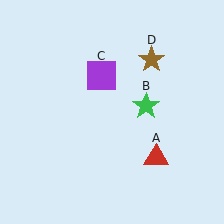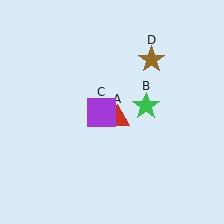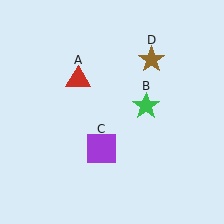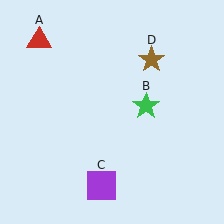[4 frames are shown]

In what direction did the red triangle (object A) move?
The red triangle (object A) moved up and to the left.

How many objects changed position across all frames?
2 objects changed position: red triangle (object A), purple square (object C).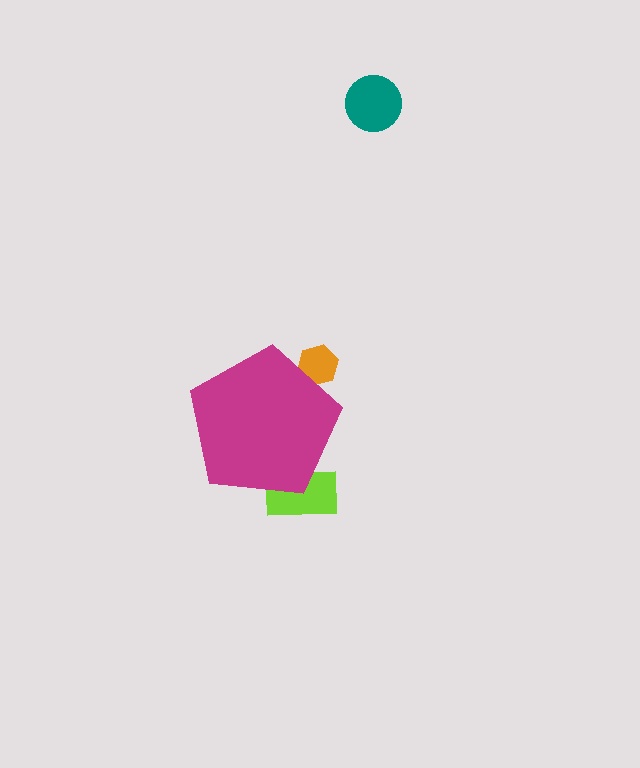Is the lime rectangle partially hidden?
Yes, the lime rectangle is partially hidden behind the magenta pentagon.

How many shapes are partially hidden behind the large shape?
2 shapes are partially hidden.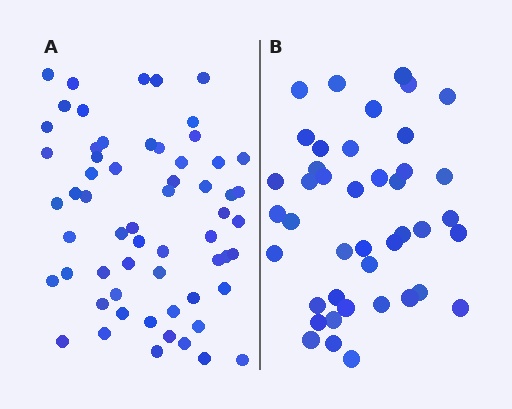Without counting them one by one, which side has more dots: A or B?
Region A (the left region) has more dots.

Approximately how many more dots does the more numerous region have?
Region A has approximately 20 more dots than region B.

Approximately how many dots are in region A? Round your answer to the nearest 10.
About 60 dots.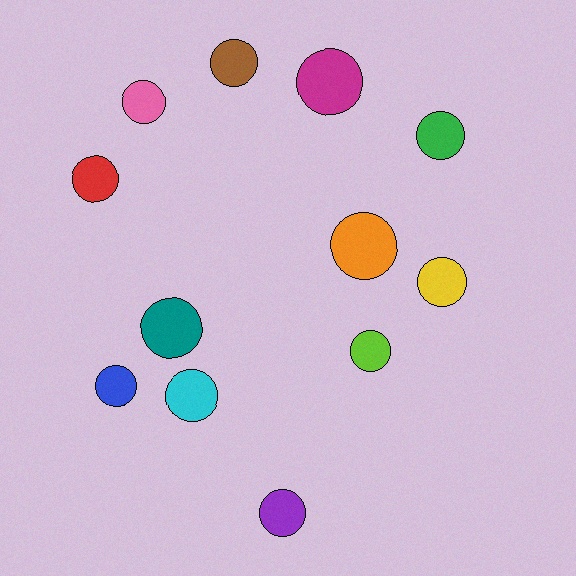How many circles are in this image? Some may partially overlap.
There are 12 circles.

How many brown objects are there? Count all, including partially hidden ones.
There is 1 brown object.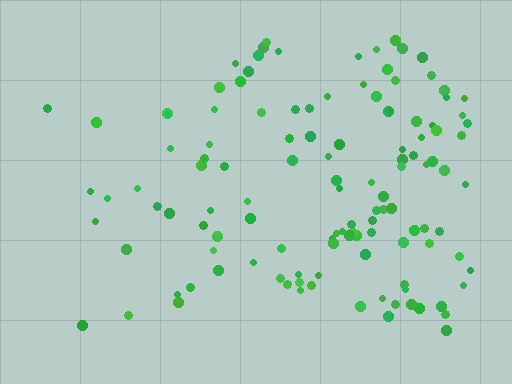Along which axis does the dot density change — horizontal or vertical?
Horizontal.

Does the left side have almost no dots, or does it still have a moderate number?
Still a moderate number, just noticeably fewer than the right.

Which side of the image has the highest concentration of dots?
The right.